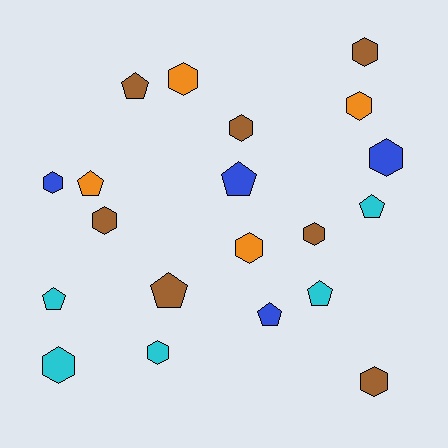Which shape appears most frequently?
Hexagon, with 12 objects.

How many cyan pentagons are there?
There are 3 cyan pentagons.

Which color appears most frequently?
Brown, with 7 objects.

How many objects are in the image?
There are 20 objects.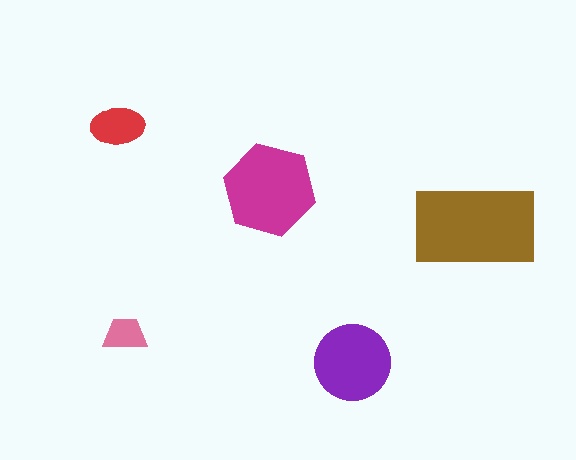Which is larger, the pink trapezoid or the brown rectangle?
The brown rectangle.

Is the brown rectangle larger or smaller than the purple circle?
Larger.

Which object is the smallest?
The pink trapezoid.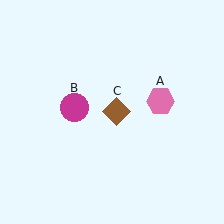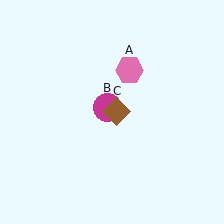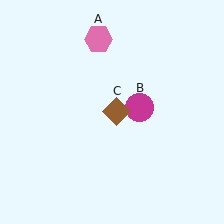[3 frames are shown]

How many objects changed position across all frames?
2 objects changed position: pink hexagon (object A), magenta circle (object B).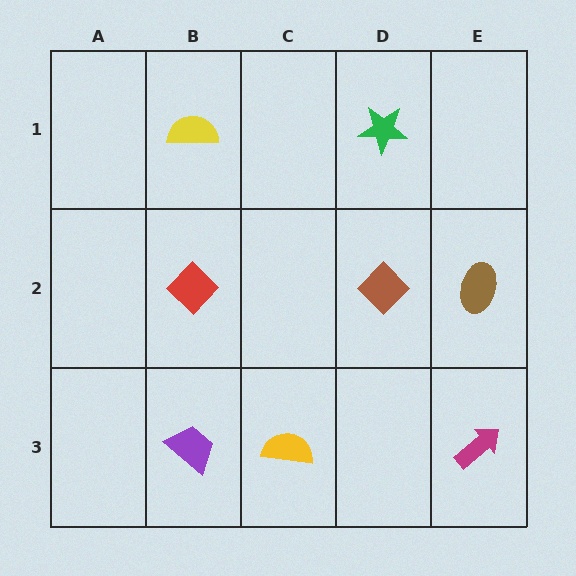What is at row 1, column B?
A yellow semicircle.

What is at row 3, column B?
A purple trapezoid.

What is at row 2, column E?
A brown ellipse.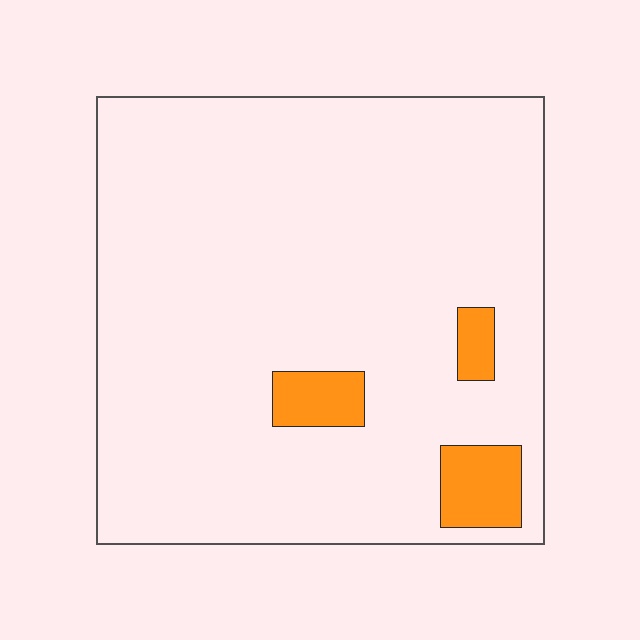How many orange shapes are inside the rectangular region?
3.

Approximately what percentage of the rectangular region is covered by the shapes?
Approximately 5%.